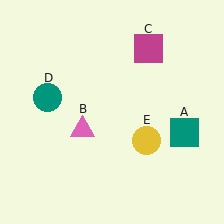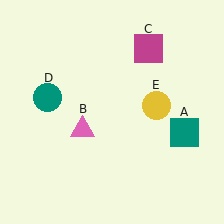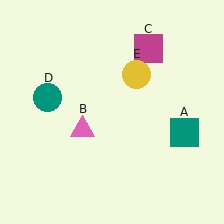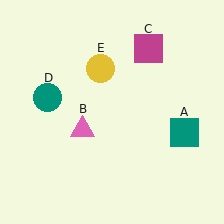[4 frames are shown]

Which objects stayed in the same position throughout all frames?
Teal square (object A) and pink triangle (object B) and magenta square (object C) and teal circle (object D) remained stationary.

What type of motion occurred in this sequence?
The yellow circle (object E) rotated counterclockwise around the center of the scene.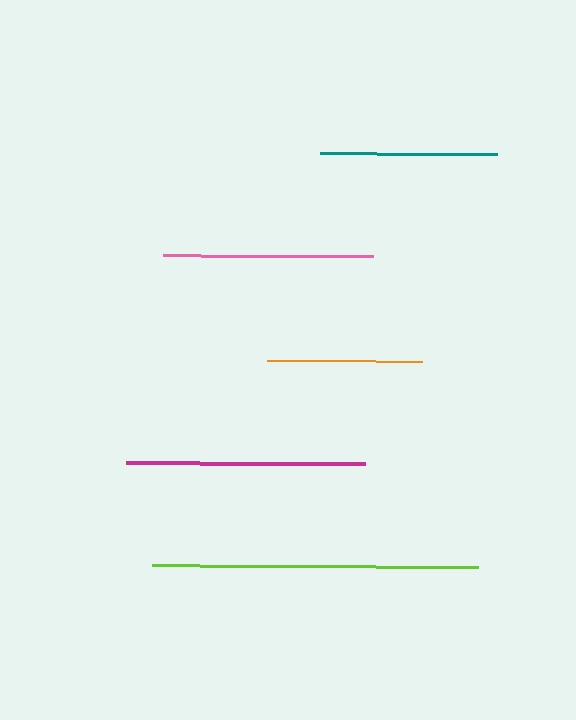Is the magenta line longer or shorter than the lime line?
The lime line is longer than the magenta line.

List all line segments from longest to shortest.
From longest to shortest: lime, magenta, pink, teal, orange.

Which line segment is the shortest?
The orange line is the shortest at approximately 155 pixels.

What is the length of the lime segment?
The lime segment is approximately 326 pixels long.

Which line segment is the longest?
The lime line is the longest at approximately 326 pixels.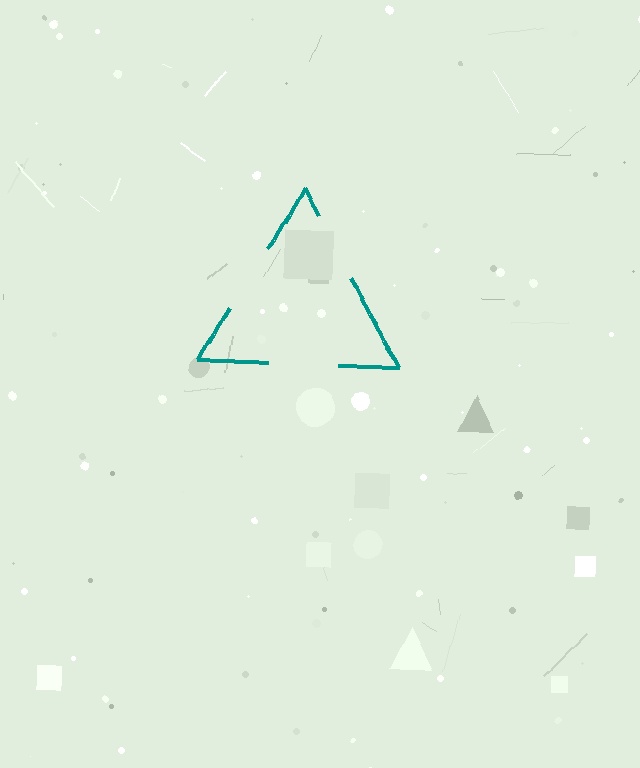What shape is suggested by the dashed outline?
The dashed outline suggests a triangle.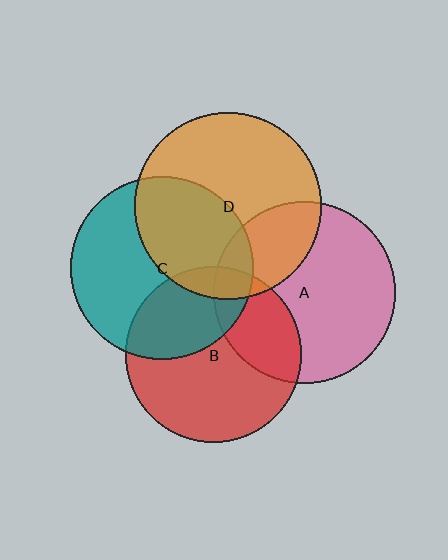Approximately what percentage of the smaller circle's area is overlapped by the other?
Approximately 25%.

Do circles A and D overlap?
Yes.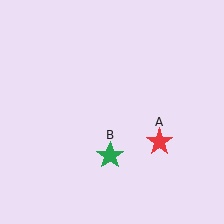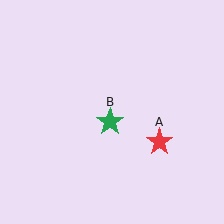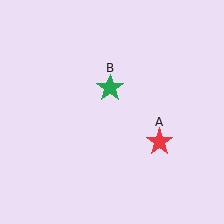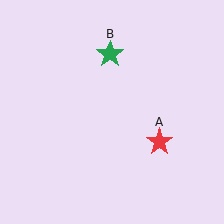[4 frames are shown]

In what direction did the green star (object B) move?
The green star (object B) moved up.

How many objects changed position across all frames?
1 object changed position: green star (object B).